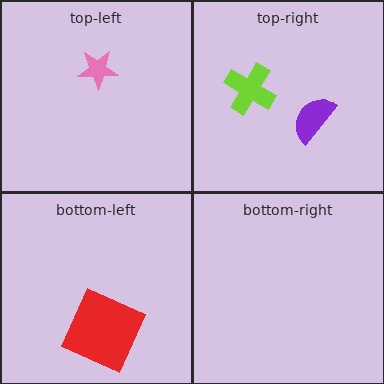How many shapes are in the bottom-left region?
1.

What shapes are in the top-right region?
The lime cross, the purple semicircle.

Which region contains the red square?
The bottom-left region.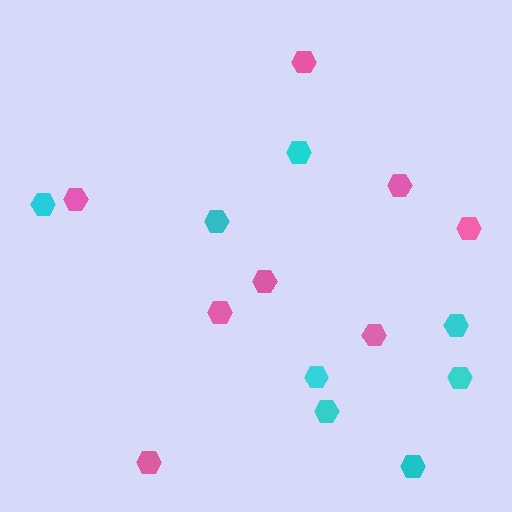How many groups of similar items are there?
There are 2 groups: one group of cyan hexagons (8) and one group of pink hexagons (8).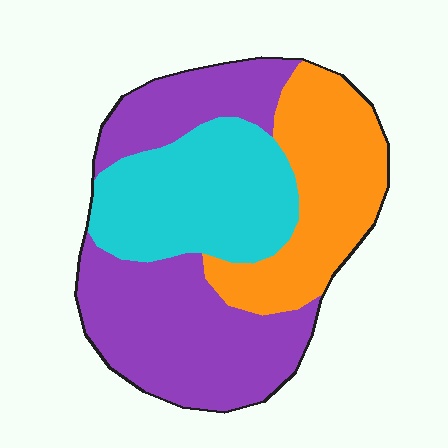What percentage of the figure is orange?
Orange covers around 25% of the figure.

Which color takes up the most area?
Purple, at roughly 45%.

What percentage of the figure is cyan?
Cyan covers 28% of the figure.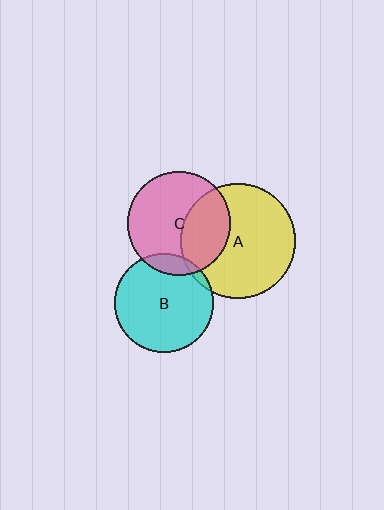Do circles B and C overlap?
Yes.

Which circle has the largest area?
Circle A (yellow).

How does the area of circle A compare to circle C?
Approximately 1.2 times.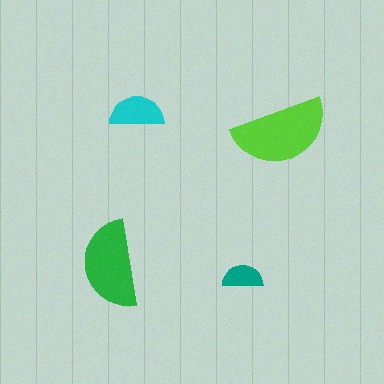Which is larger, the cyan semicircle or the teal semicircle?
The cyan one.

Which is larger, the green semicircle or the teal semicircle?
The green one.